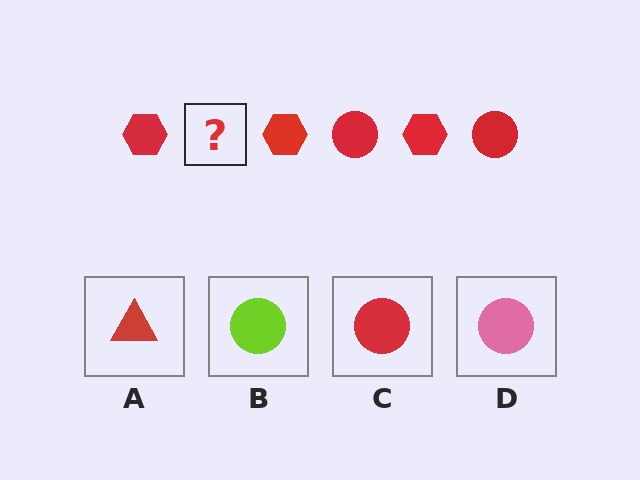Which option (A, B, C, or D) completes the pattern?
C.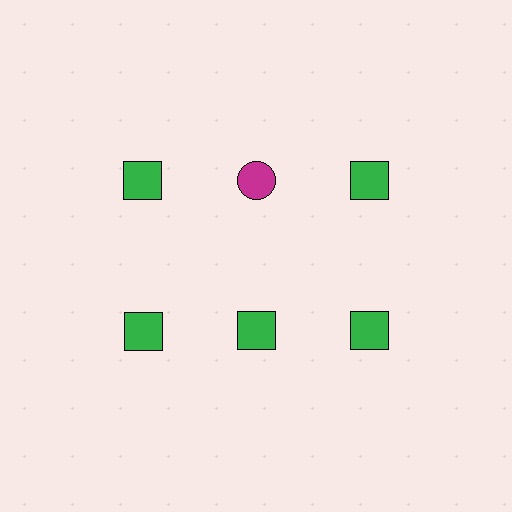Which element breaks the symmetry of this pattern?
The magenta circle in the top row, second from left column breaks the symmetry. All other shapes are green squares.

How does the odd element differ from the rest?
It differs in both color (magenta instead of green) and shape (circle instead of square).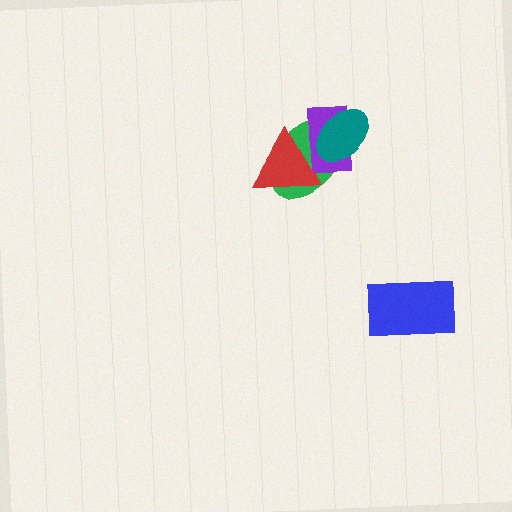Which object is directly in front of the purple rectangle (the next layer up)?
The red triangle is directly in front of the purple rectangle.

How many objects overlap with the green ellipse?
3 objects overlap with the green ellipse.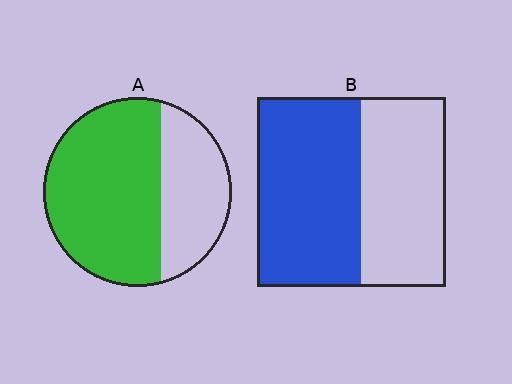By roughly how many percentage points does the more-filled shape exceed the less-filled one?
By roughly 10 percentage points (A over B).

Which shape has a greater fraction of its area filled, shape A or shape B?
Shape A.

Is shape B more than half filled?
Yes.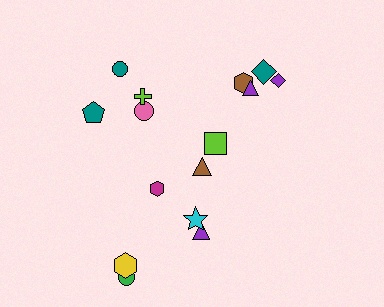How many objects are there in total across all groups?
There are 15 objects.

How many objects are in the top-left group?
There are 4 objects.